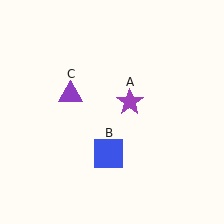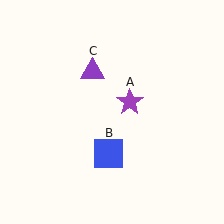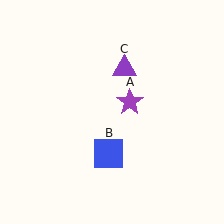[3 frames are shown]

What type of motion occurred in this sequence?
The purple triangle (object C) rotated clockwise around the center of the scene.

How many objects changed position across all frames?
1 object changed position: purple triangle (object C).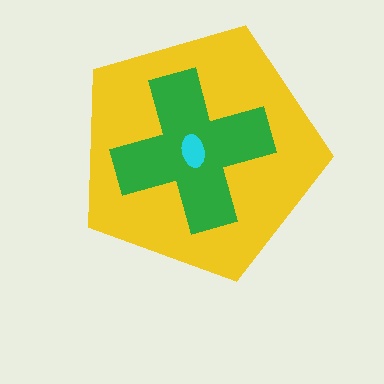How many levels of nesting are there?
3.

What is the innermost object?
The cyan ellipse.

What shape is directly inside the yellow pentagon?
The green cross.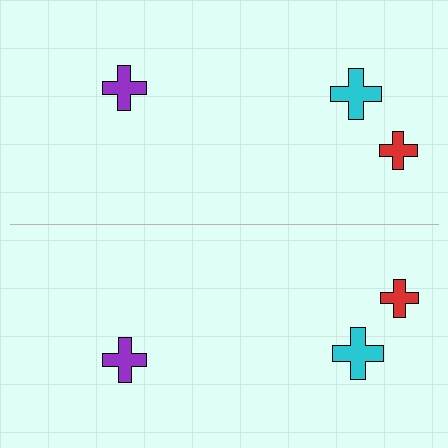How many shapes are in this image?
There are 6 shapes in this image.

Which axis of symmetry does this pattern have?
The pattern has a horizontal axis of symmetry running through the center of the image.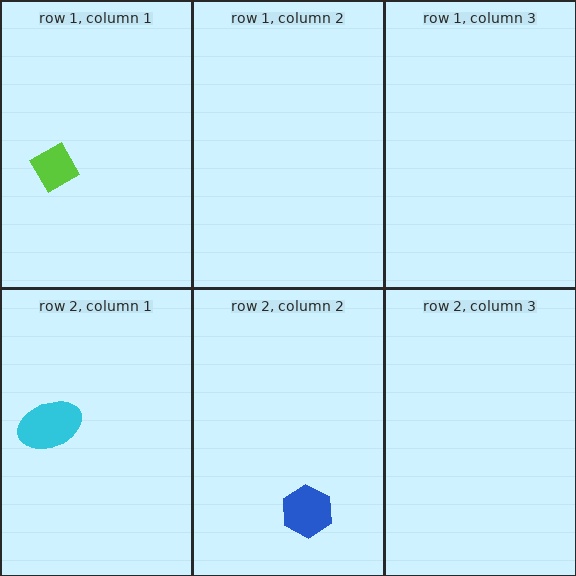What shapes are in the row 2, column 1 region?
The cyan ellipse.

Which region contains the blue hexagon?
The row 2, column 2 region.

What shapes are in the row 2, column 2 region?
The blue hexagon.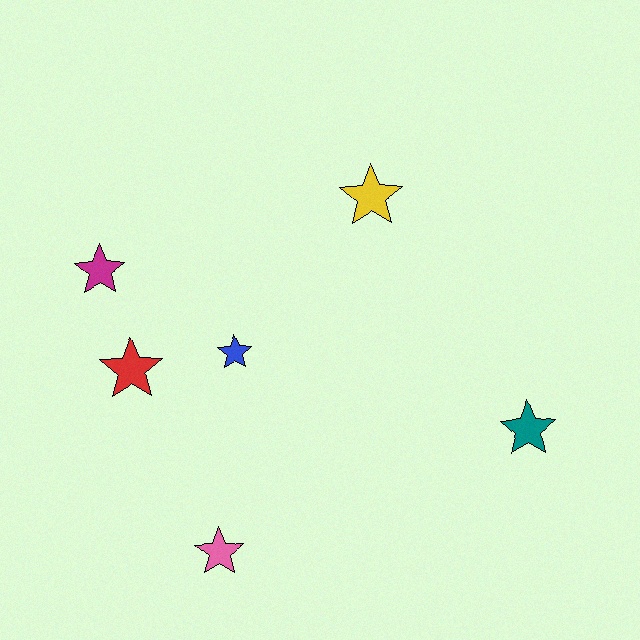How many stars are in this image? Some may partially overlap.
There are 6 stars.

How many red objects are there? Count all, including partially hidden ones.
There is 1 red object.